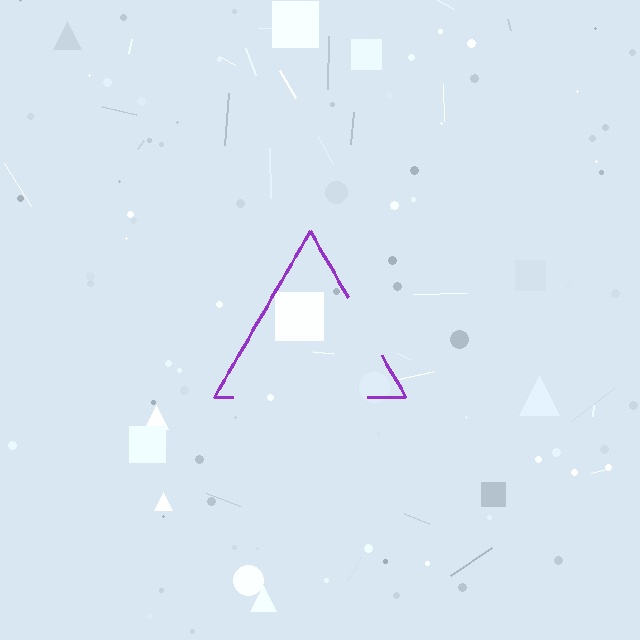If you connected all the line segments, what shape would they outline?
They would outline a triangle.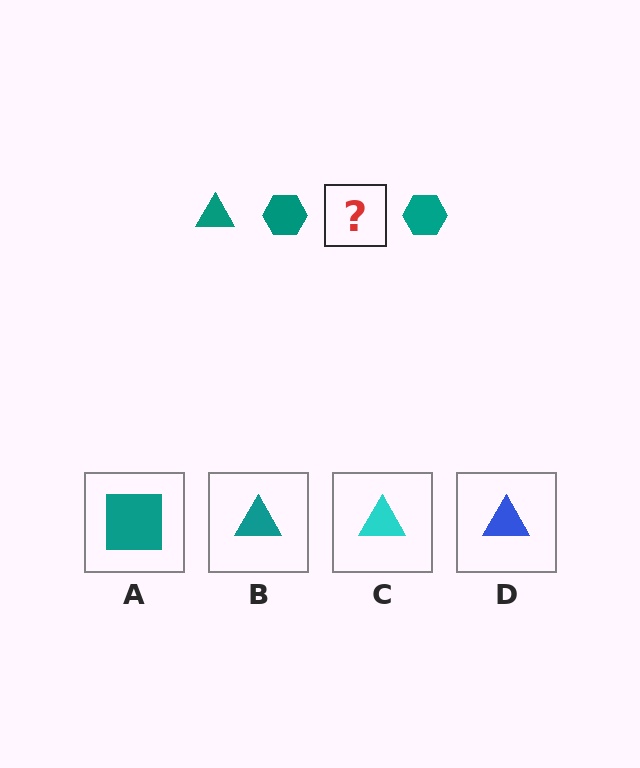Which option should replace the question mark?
Option B.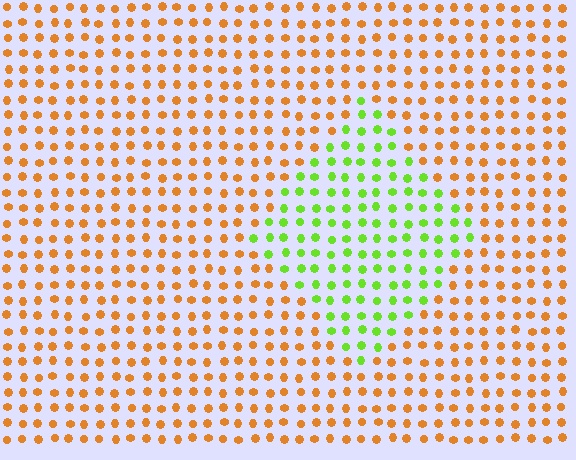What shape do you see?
I see a diamond.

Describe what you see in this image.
The image is filled with small orange elements in a uniform arrangement. A diamond-shaped region is visible where the elements are tinted to a slightly different hue, forming a subtle color boundary.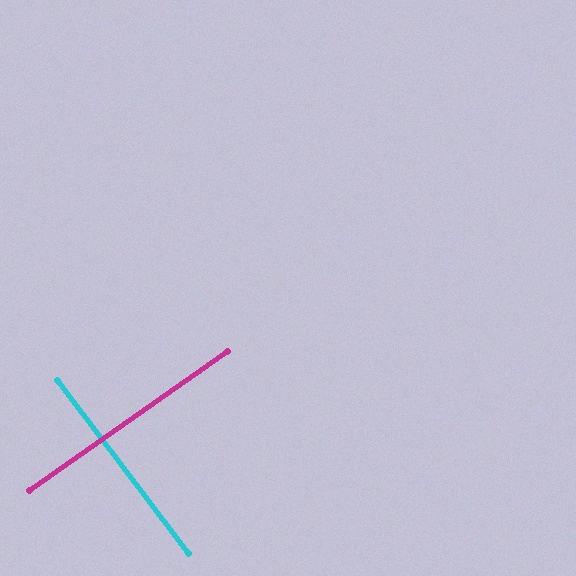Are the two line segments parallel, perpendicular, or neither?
Perpendicular — they meet at approximately 88°.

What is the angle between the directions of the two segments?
Approximately 88 degrees.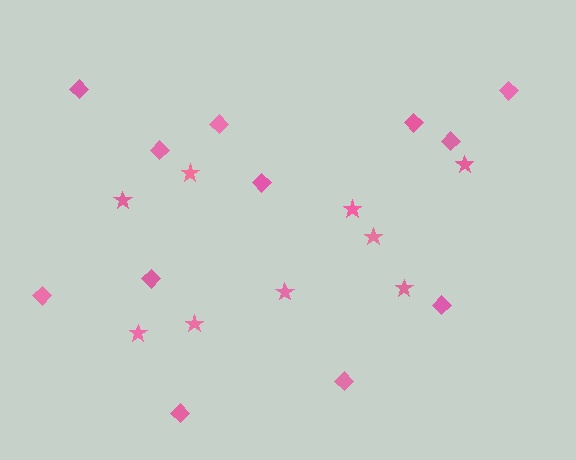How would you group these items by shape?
There are 2 groups: one group of stars (9) and one group of diamonds (12).